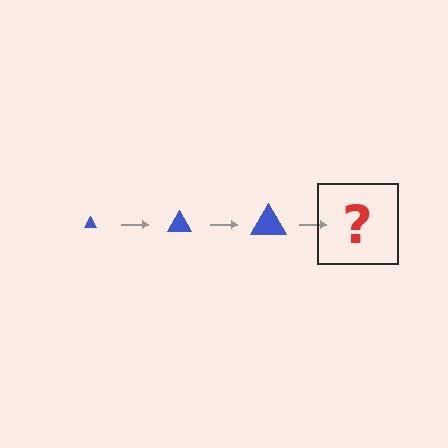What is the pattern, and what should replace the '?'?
The pattern is that the triangle gets progressively larger each step. The '?' should be a blue triangle, larger than the previous one.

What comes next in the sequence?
The next element should be a blue triangle, larger than the previous one.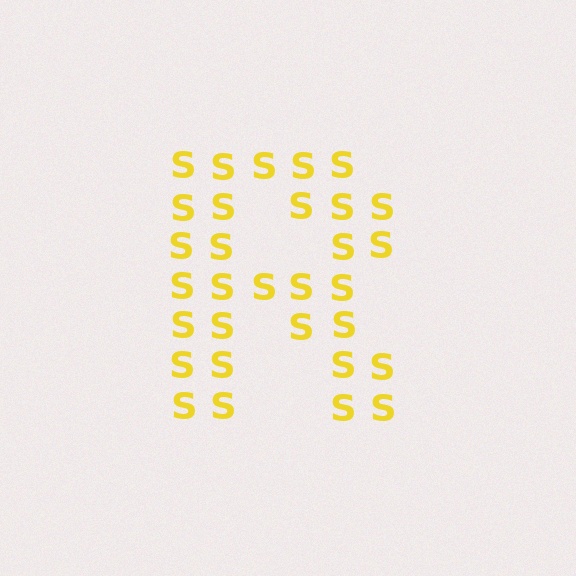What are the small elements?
The small elements are letter S's.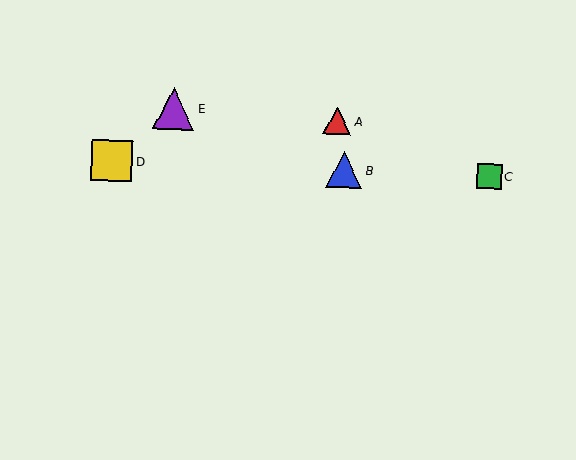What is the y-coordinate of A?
Object A is at y≈121.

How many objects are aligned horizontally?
3 objects (B, C, D) are aligned horizontally.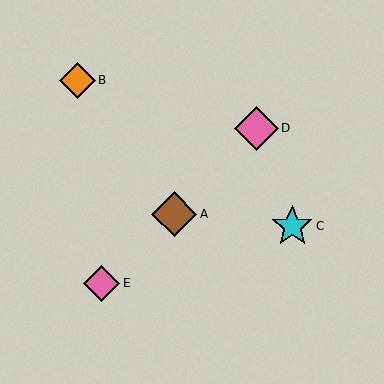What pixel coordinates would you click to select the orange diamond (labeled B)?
Click at (77, 80) to select the orange diamond B.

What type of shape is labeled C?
Shape C is a cyan star.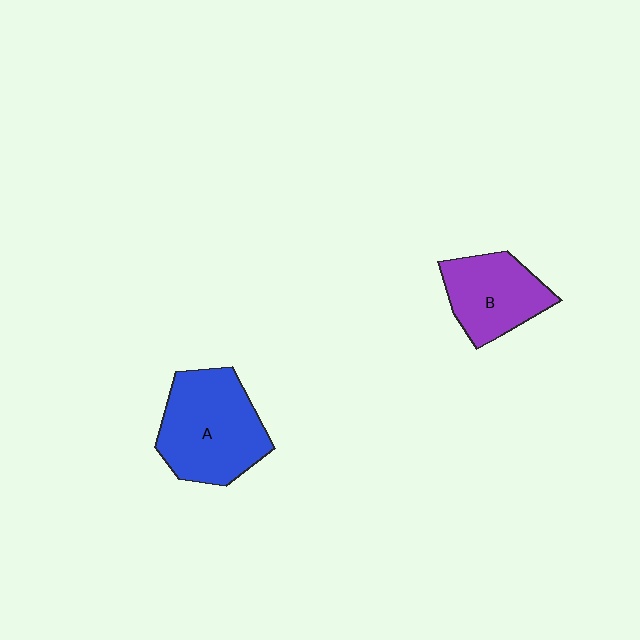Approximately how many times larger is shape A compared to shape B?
Approximately 1.4 times.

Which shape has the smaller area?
Shape B (purple).